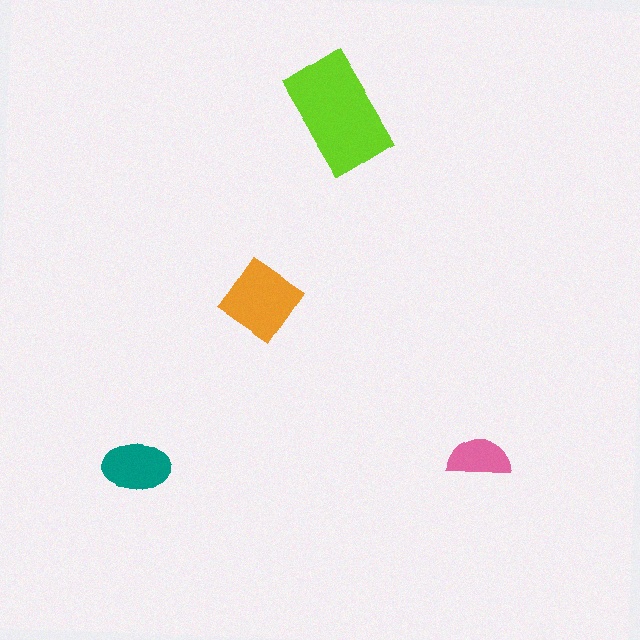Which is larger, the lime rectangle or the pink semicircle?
The lime rectangle.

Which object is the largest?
The lime rectangle.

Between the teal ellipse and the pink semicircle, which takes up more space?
The teal ellipse.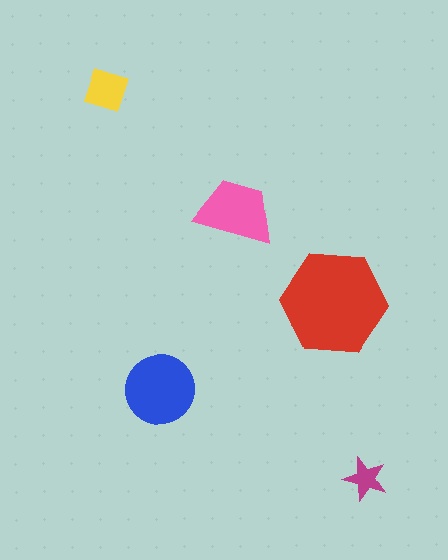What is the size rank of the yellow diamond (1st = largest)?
4th.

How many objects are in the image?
There are 5 objects in the image.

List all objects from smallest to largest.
The magenta star, the yellow diamond, the pink trapezoid, the blue circle, the red hexagon.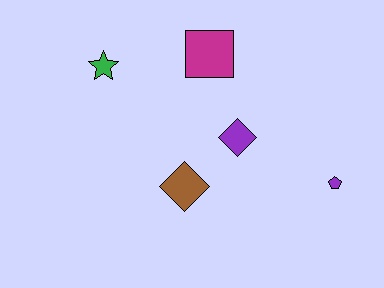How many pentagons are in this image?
There is 1 pentagon.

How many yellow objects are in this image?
There are no yellow objects.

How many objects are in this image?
There are 5 objects.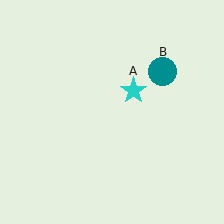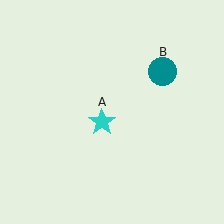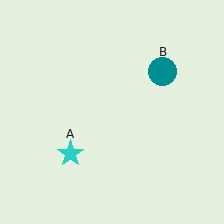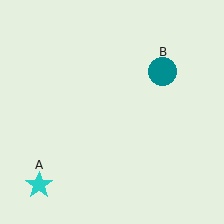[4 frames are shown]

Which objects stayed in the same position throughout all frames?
Teal circle (object B) remained stationary.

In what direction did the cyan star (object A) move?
The cyan star (object A) moved down and to the left.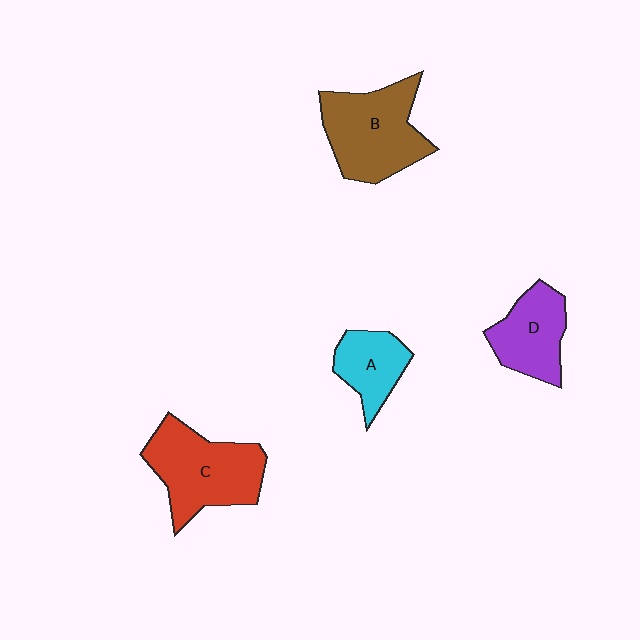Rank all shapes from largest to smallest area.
From largest to smallest: C (red), B (brown), D (purple), A (cyan).